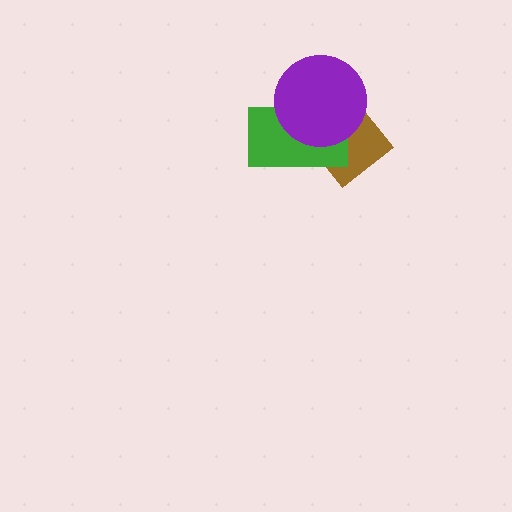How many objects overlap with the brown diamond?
2 objects overlap with the brown diamond.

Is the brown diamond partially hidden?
Yes, it is partially covered by another shape.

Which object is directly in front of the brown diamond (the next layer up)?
The green rectangle is directly in front of the brown diamond.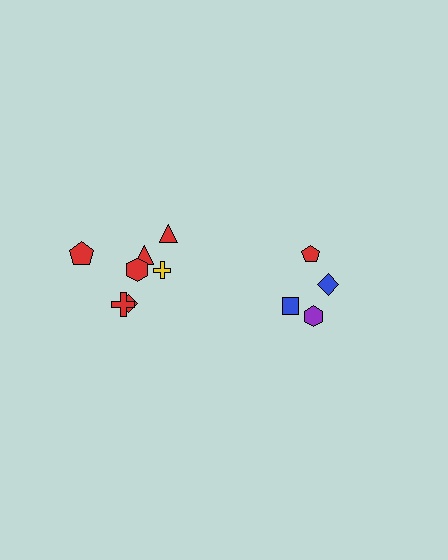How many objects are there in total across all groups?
There are 11 objects.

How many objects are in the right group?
There are 4 objects.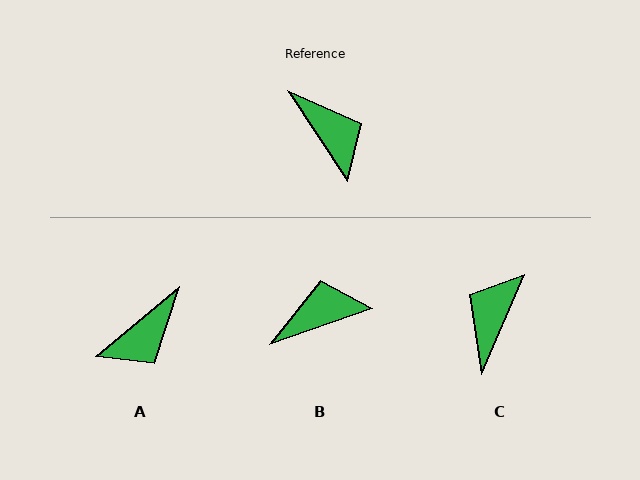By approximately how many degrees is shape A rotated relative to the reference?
Approximately 83 degrees clockwise.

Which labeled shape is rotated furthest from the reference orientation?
C, about 123 degrees away.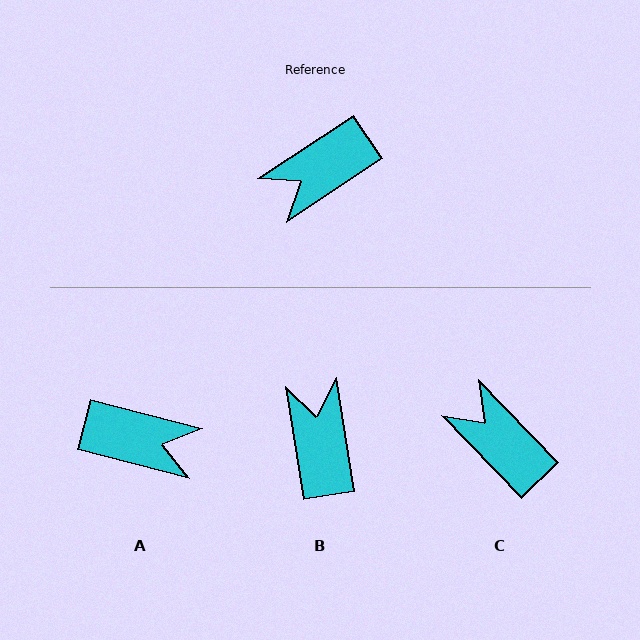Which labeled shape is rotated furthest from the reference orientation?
A, about 132 degrees away.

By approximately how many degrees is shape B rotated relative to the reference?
Approximately 114 degrees clockwise.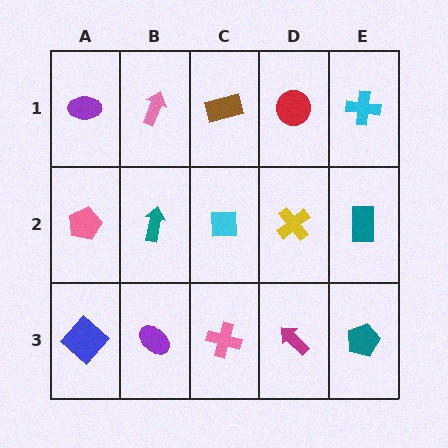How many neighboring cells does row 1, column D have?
3.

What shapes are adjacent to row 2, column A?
A purple ellipse (row 1, column A), a blue diamond (row 3, column A), a teal arrow (row 2, column B).